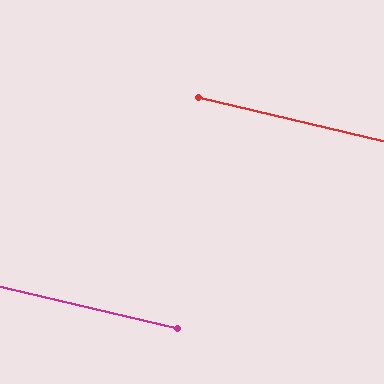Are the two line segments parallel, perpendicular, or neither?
Parallel — their directions differ by only 0.4°.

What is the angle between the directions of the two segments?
Approximately 0 degrees.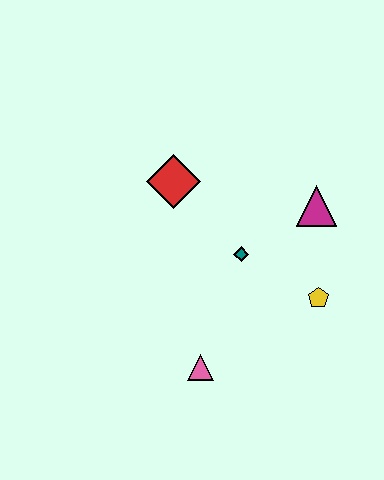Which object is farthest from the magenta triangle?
The pink triangle is farthest from the magenta triangle.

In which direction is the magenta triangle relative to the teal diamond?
The magenta triangle is to the right of the teal diamond.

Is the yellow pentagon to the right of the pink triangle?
Yes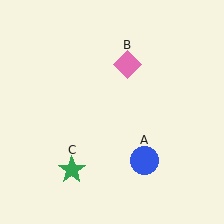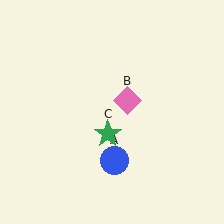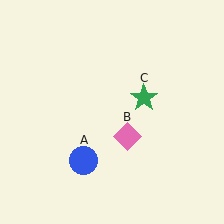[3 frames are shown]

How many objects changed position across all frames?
3 objects changed position: blue circle (object A), pink diamond (object B), green star (object C).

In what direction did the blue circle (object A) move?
The blue circle (object A) moved left.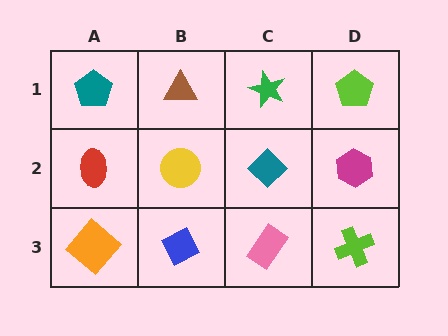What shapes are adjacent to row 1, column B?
A yellow circle (row 2, column B), a teal pentagon (row 1, column A), a green star (row 1, column C).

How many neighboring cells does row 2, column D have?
3.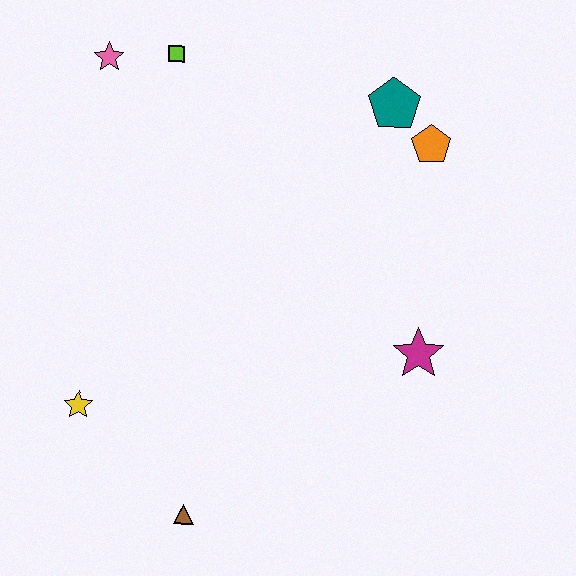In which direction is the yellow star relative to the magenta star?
The yellow star is to the left of the magenta star.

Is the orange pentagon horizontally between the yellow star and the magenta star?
No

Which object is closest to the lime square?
The pink star is closest to the lime square.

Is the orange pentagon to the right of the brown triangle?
Yes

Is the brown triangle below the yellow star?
Yes